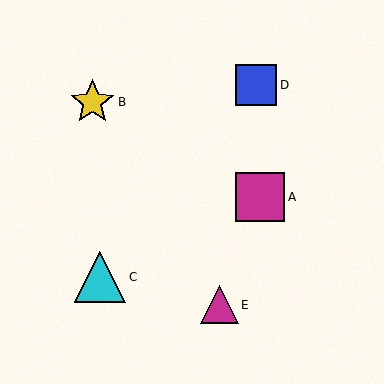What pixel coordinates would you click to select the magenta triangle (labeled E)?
Click at (219, 305) to select the magenta triangle E.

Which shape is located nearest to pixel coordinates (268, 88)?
The blue square (labeled D) at (256, 85) is nearest to that location.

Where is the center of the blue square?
The center of the blue square is at (256, 85).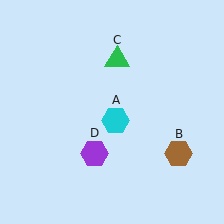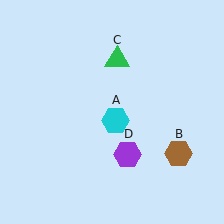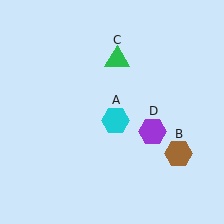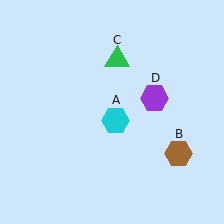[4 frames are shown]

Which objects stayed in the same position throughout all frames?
Cyan hexagon (object A) and brown hexagon (object B) and green triangle (object C) remained stationary.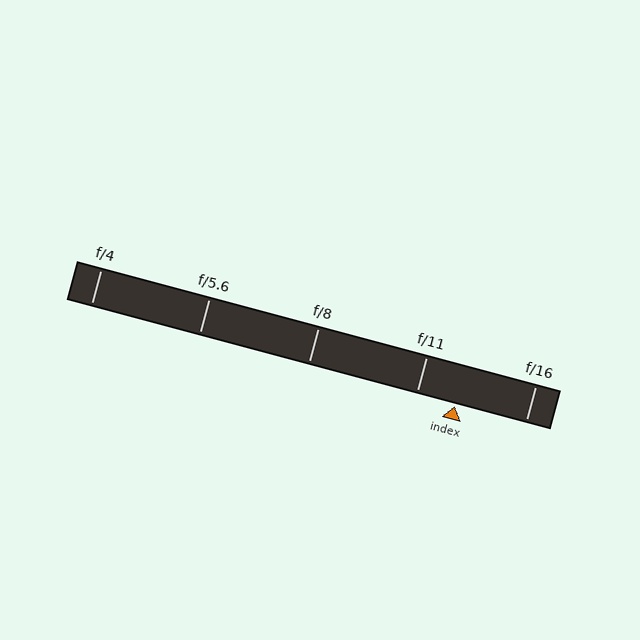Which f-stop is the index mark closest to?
The index mark is closest to f/11.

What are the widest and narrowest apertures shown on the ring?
The widest aperture shown is f/4 and the narrowest is f/16.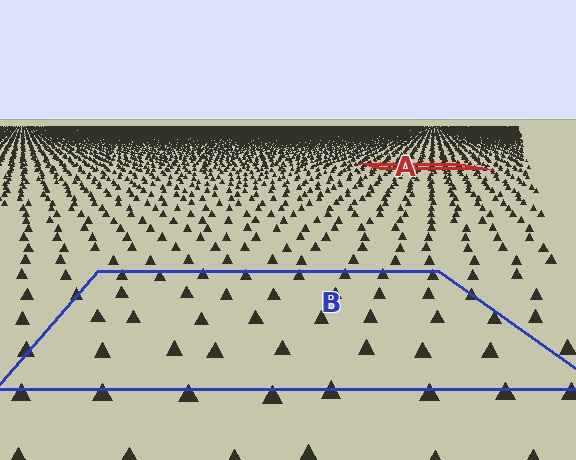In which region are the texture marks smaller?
The texture marks are smaller in region A, because it is farther away.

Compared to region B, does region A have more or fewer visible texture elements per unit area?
Region A has more texture elements per unit area — they are packed more densely because it is farther away.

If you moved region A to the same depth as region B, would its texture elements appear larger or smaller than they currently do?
They would appear larger. At a closer depth, the same texture elements are projected at a bigger on-screen size.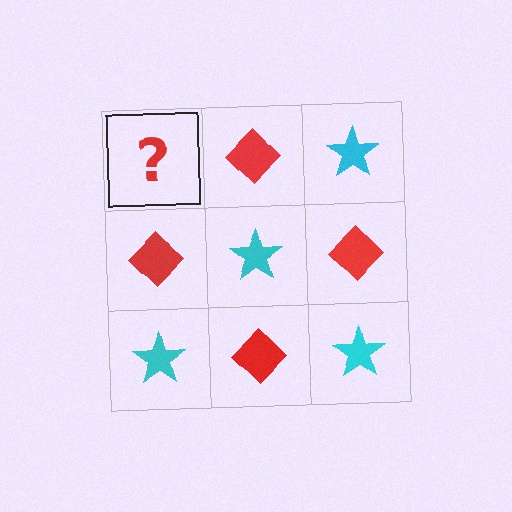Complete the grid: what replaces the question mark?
The question mark should be replaced with a cyan star.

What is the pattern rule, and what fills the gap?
The rule is that it alternates cyan star and red diamond in a checkerboard pattern. The gap should be filled with a cyan star.